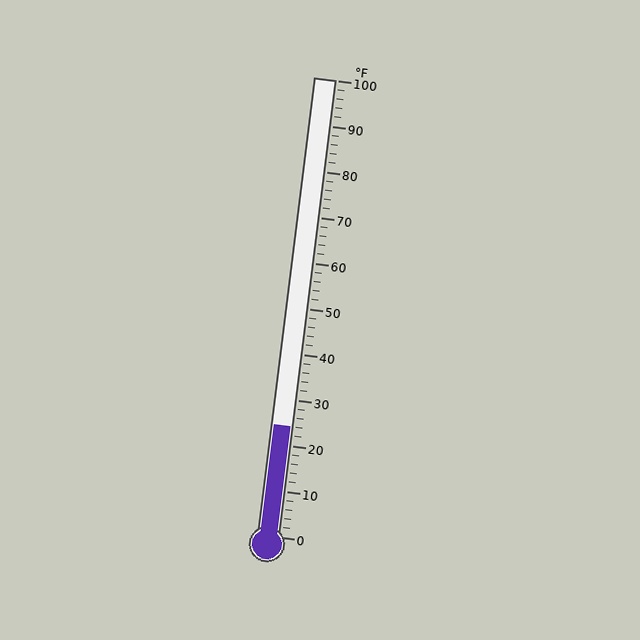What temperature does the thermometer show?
The thermometer shows approximately 24°F.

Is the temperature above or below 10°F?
The temperature is above 10°F.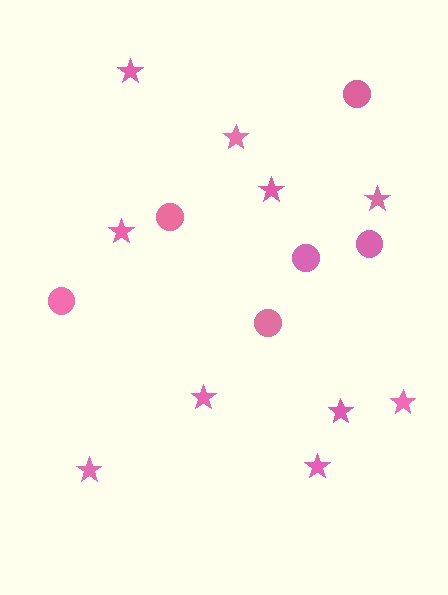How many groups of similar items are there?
There are 2 groups: one group of stars (10) and one group of circles (6).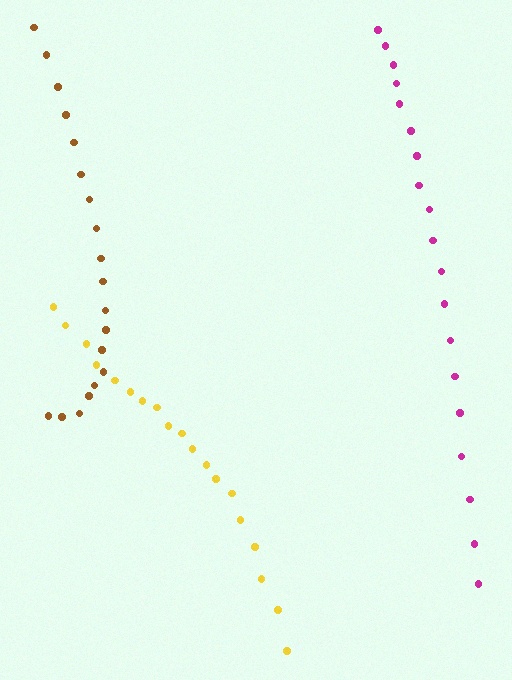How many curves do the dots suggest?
There are 3 distinct paths.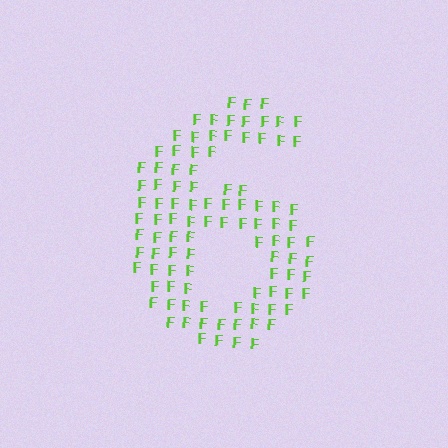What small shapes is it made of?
It is made of small letter F's.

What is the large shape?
The large shape is the digit 6.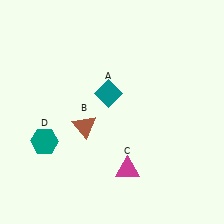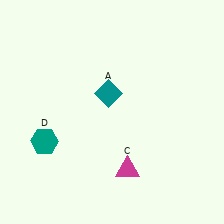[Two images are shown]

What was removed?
The brown triangle (B) was removed in Image 2.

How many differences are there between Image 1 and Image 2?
There is 1 difference between the two images.